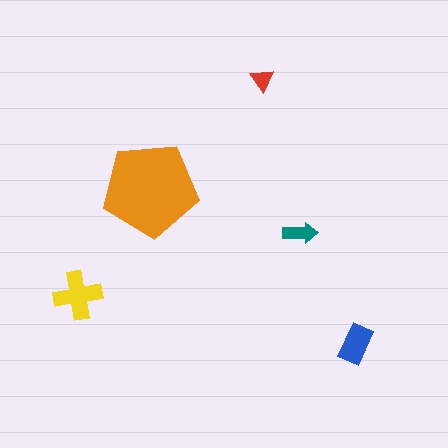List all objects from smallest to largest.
The red triangle, the teal arrow, the blue rectangle, the yellow cross, the orange pentagon.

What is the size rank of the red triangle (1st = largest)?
5th.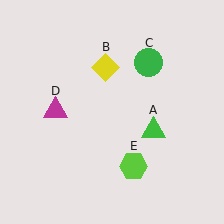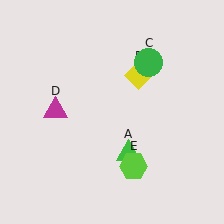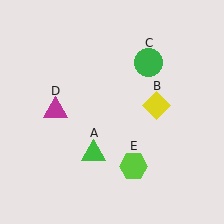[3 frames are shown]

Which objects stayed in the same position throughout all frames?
Green circle (object C) and magenta triangle (object D) and lime hexagon (object E) remained stationary.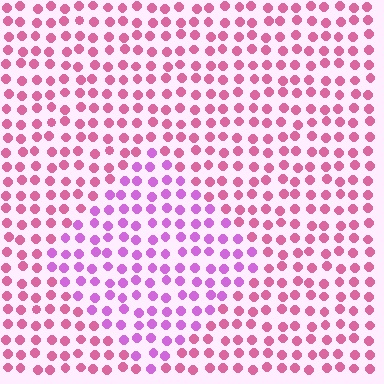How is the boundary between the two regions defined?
The boundary is defined purely by a slight shift in hue (about 35 degrees). Spacing, size, and orientation are identical on both sides.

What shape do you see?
I see a diamond.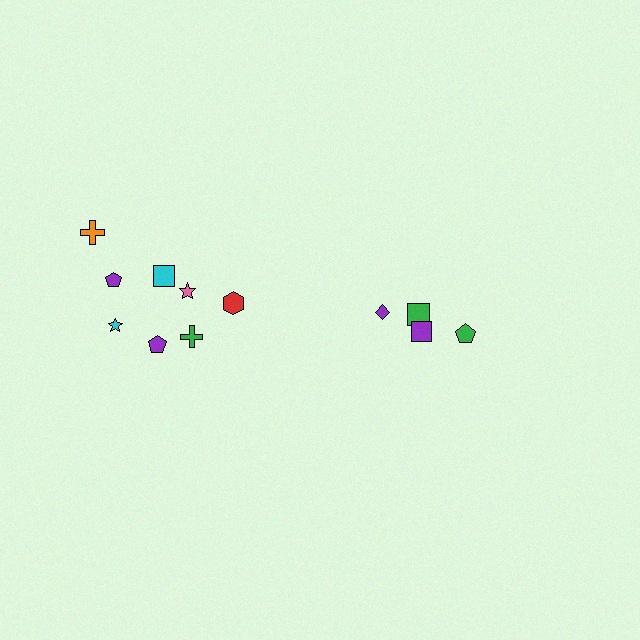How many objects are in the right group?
There are 4 objects.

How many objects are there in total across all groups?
There are 12 objects.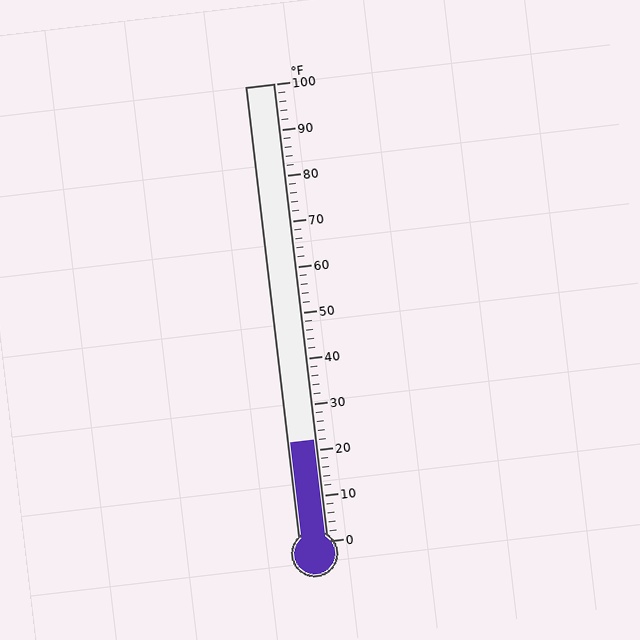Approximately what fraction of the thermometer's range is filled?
The thermometer is filled to approximately 20% of its range.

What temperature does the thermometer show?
The thermometer shows approximately 22°F.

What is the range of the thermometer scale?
The thermometer scale ranges from 0°F to 100°F.